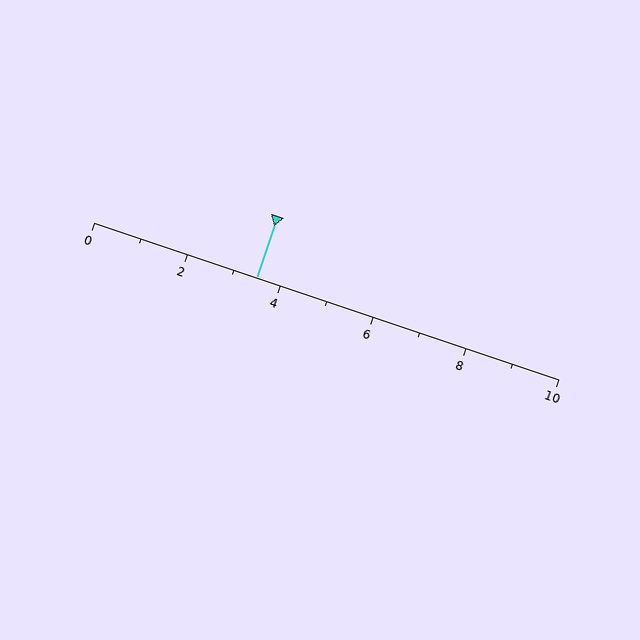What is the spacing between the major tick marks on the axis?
The major ticks are spaced 2 apart.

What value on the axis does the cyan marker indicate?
The marker indicates approximately 3.5.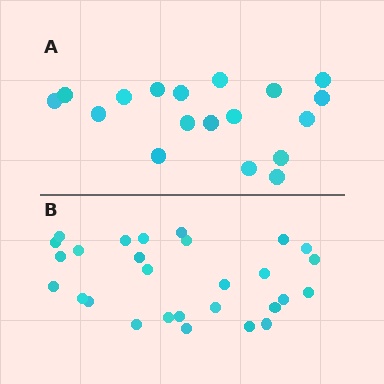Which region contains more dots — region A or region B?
Region B (the bottom region) has more dots.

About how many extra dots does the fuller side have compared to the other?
Region B has roughly 10 or so more dots than region A.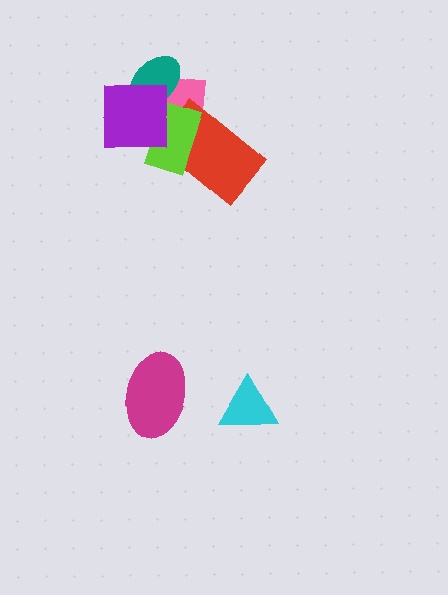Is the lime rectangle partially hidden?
Yes, it is partially covered by another shape.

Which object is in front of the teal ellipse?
The purple square is in front of the teal ellipse.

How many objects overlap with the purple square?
4 objects overlap with the purple square.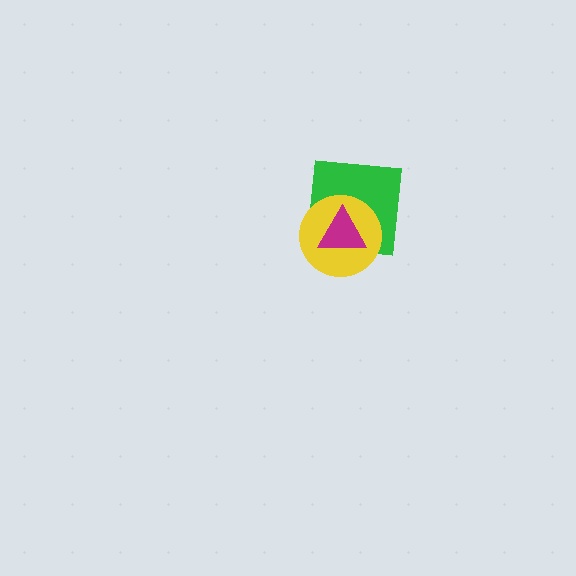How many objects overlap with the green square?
2 objects overlap with the green square.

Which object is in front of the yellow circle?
The magenta triangle is in front of the yellow circle.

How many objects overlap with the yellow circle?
2 objects overlap with the yellow circle.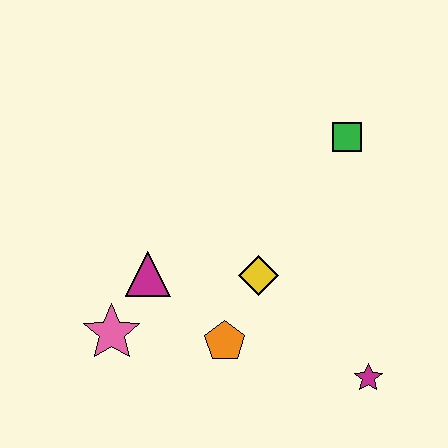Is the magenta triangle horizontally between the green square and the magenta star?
No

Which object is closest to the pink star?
The magenta triangle is closest to the pink star.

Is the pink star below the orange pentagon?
No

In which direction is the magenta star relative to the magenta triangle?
The magenta star is to the right of the magenta triangle.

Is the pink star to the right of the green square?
No